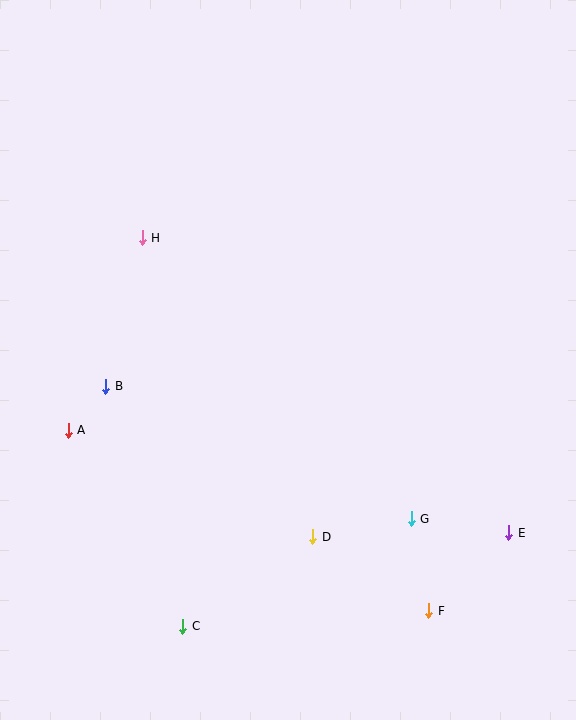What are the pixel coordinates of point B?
Point B is at (106, 386).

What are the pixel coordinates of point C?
Point C is at (183, 626).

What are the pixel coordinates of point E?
Point E is at (509, 533).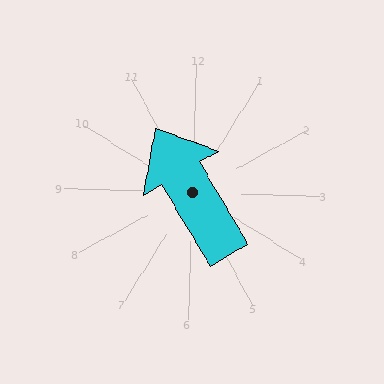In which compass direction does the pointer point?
Northwest.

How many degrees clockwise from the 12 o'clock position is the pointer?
Approximately 328 degrees.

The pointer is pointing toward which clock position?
Roughly 11 o'clock.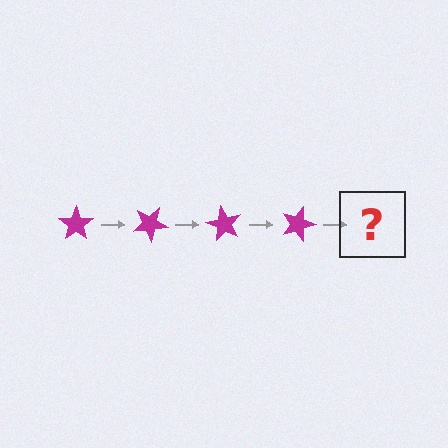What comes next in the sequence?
The next element should be a magenta star rotated 120 degrees.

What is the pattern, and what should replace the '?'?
The pattern is that the star rotates 30 degrees each step. The '?' should be a magenta star rotated 120 degrees.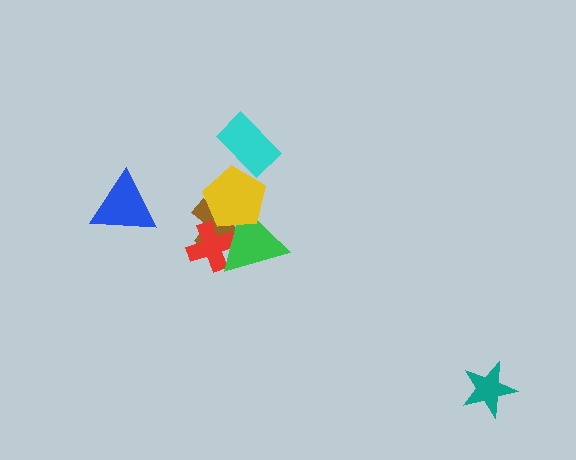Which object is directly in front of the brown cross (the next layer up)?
The red cross is directly in front of the brown cross.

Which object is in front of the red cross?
The green triangle is in front of the red cross.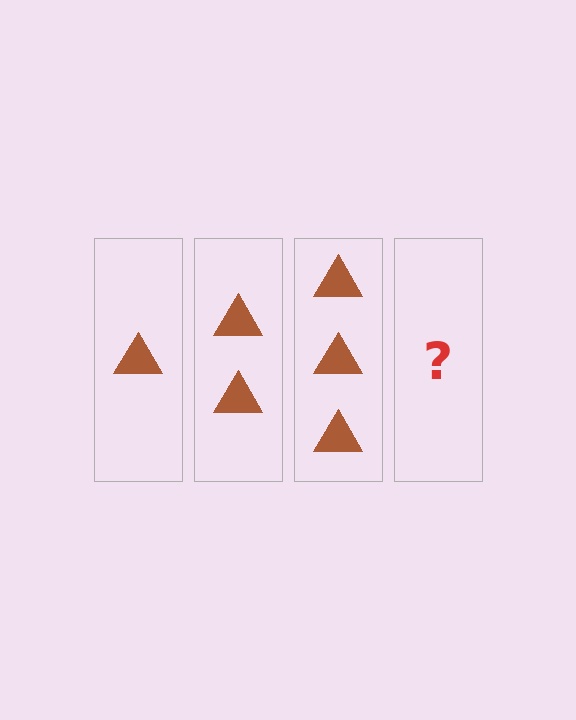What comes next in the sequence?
The next element should be 4 triangles.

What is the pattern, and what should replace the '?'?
The pattern is that each step adds one more triangle. The '?' should be 4 triangles.